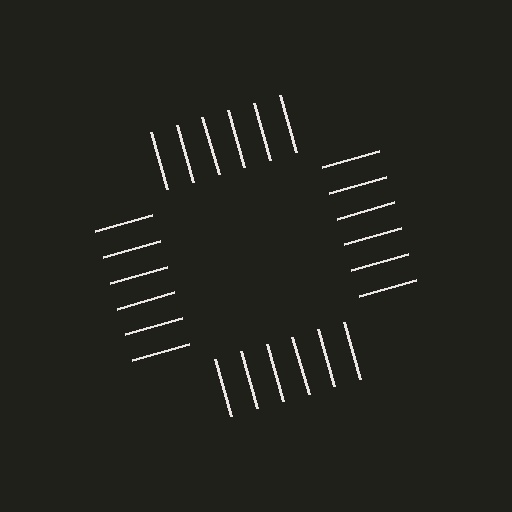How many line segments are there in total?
24 — 6 along each of the 4 edges.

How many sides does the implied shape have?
4 sides — the line-ends trace a square.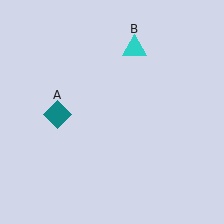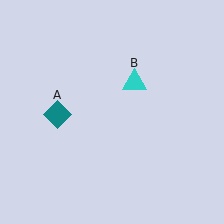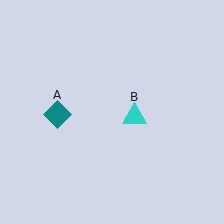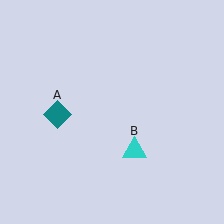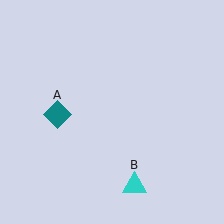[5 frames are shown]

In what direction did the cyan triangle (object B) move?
The cyan triangle (object B) moved down.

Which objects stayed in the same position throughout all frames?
Teal diamond (object A) remained stationary.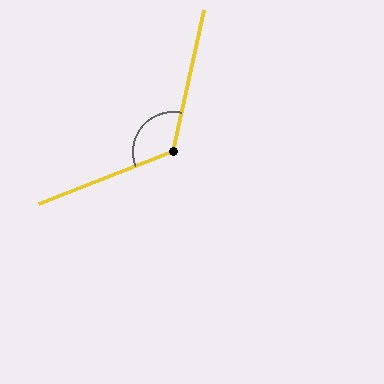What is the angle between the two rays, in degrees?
Approximately 124 degrees.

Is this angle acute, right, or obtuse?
It is obtuse.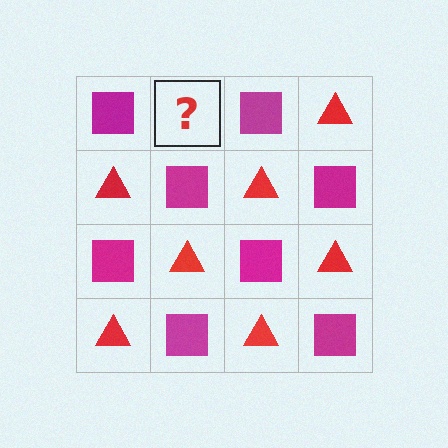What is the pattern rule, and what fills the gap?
The rule is that it alternates magenta square and red triangle in a checkerboard pattern. The gap should be filled with a red triangle.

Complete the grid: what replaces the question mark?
The question mark should be replaced with a red triangle.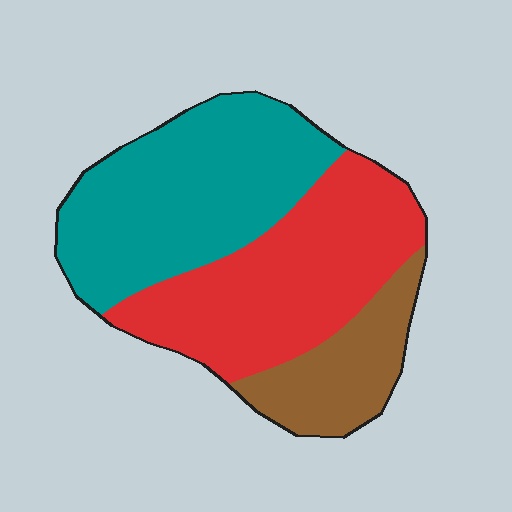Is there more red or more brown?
Red.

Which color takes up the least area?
Brown, at roughly 20%.